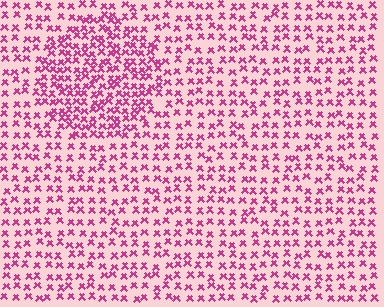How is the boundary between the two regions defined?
The boundary is defined by a change in element density (approximately 1.8x ratio). All elements are the same color, size, and shape.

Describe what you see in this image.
The image contains small magenta elements arranged at two different densities. A circle-shaped region is visible where the elements are more densely packed than the surrounding area.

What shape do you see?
I see a circle.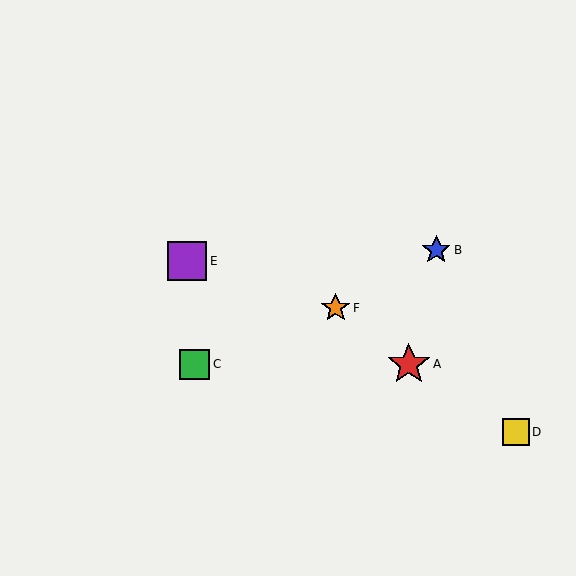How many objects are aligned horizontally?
2 objects (A, C) are aligned horizontally.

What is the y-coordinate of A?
Object A is at y≈364.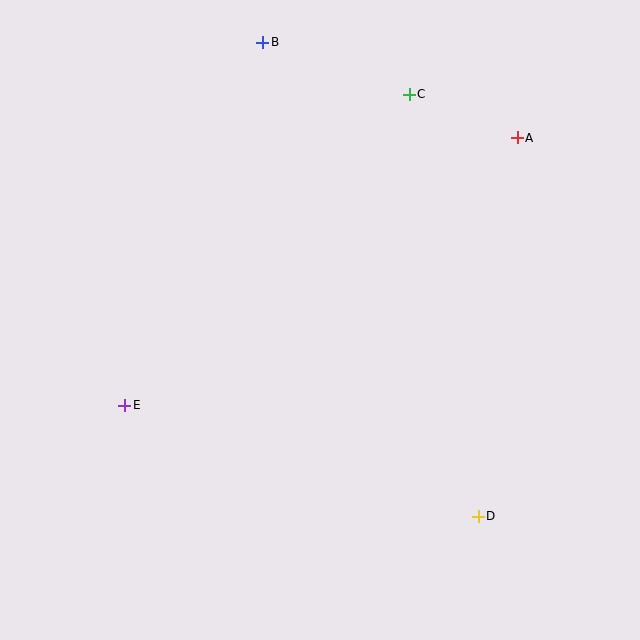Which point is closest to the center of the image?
Point E at (125, 405) is closest to the center.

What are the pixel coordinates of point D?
Point D is at (478, 516).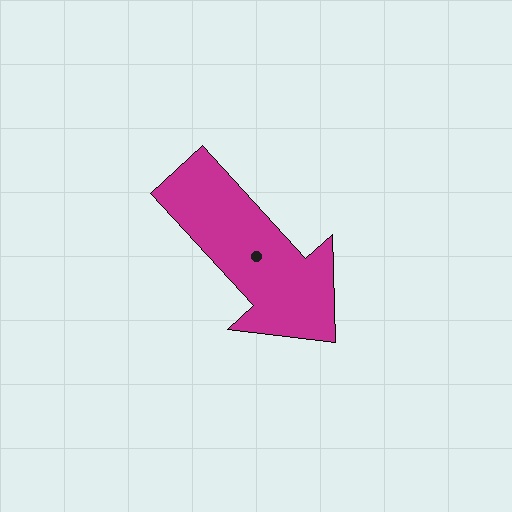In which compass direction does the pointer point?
Southeast.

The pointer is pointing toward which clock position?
Roughly 5 o'clock.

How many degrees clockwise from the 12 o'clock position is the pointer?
Approximately 137 degrees.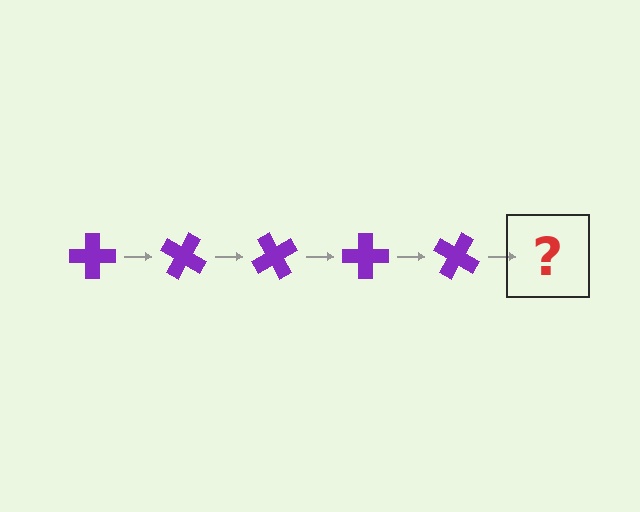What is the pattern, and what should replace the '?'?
The pattern is that the cross rotates 30 degrees each step. The '?' should be a purple cross rotated 150 degrees.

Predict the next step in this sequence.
The next step is a purple cross rotated 150 degrees.